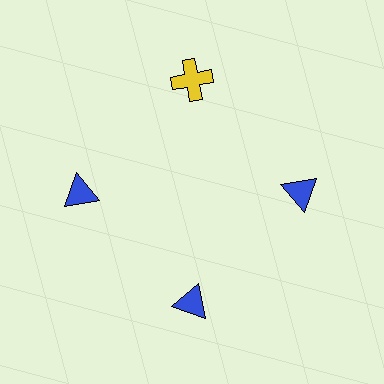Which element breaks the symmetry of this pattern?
The yellow cross at roughly the 12 o'clock position breaks the symmetry. All other shapes are blue triangles.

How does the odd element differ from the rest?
It differs in both color (yellow instead of blue) and shape (cross instead of triangle).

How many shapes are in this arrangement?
There are 4 shapes arranged in a ring pattern.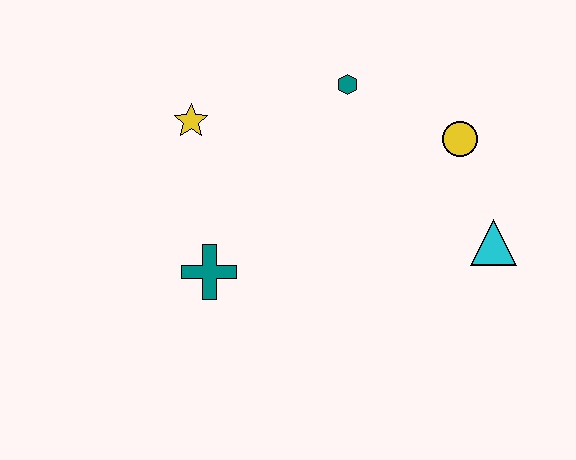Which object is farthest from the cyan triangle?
The yellow star is farthest from the cyan triangle.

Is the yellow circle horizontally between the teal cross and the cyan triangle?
Yes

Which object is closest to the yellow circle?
The cyan triangle is closest to the yellow circle.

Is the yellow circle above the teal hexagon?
No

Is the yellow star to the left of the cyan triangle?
Yes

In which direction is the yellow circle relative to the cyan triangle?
The yellow circle is above the cyan triangle.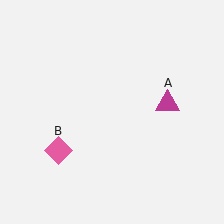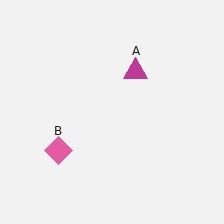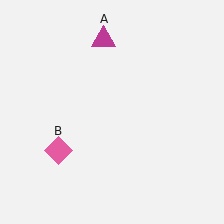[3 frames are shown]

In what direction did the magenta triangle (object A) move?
The magenta triangle (object A) moved up and to the left.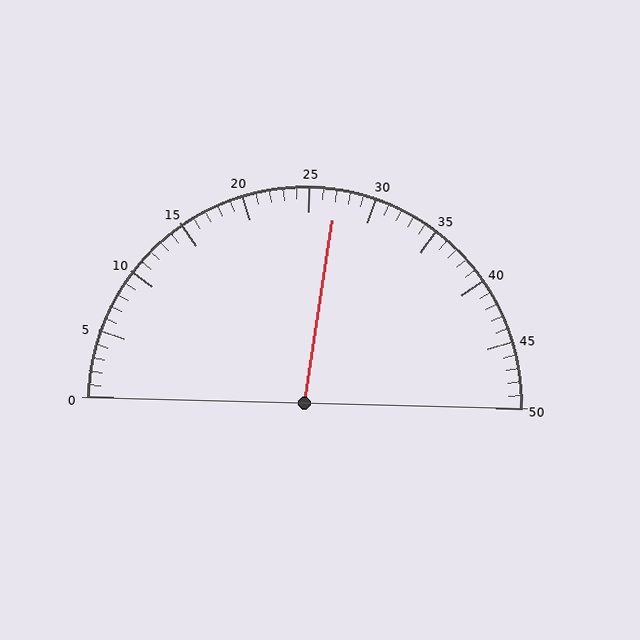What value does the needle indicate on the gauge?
The needle indicates approximately 27.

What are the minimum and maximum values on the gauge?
The gauge ranges from 0 to 50.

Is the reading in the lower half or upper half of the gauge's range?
The reading is in the upper half of the range (0 to 50).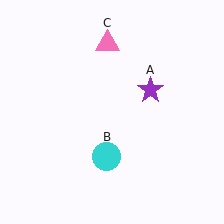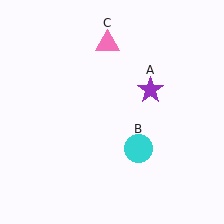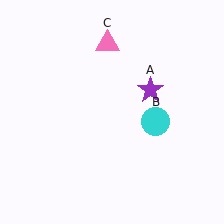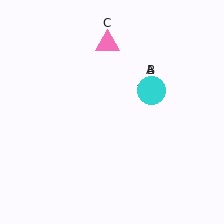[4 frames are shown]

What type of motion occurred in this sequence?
The cyan circle (object B) rotated counterclockwise around the center of the scene.